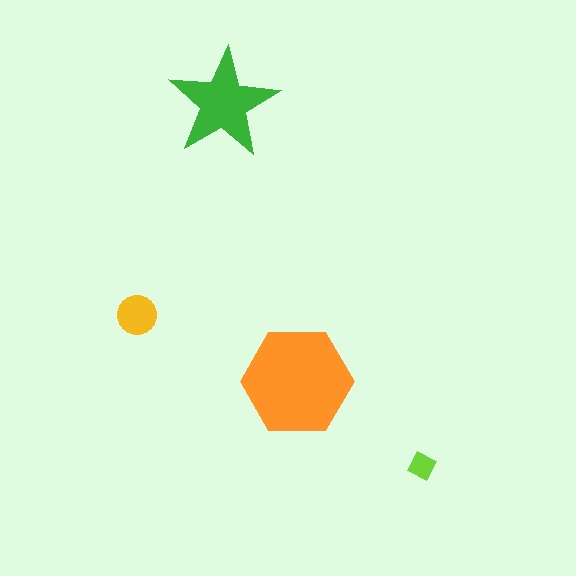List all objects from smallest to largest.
The lime diamond, the yellow circle, the green star, the orange hexagon.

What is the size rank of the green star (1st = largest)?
2nd.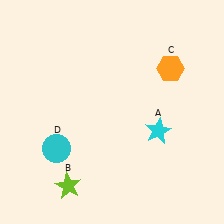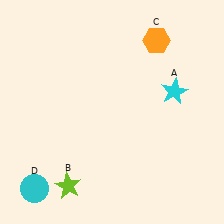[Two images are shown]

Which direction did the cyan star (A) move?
The cyan star (A) moved up.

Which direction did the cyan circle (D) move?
The cyan circle (D) moved down.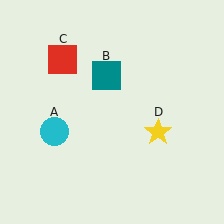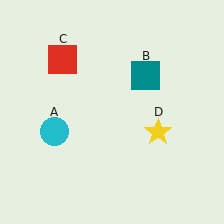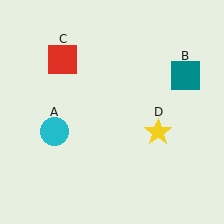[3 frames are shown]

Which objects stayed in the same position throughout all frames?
Cyan circle (object A) and red square (object C) and yellow star (object D) remained stationary.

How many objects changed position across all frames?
1 object changed position: teal square (object B).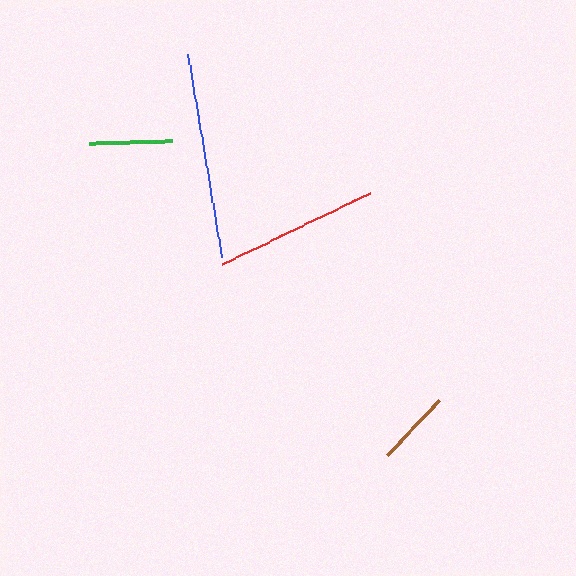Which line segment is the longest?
The blue line is the longest at approximately 206 pixels.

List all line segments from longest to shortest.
From longest to shortest: blue, red, green, brown.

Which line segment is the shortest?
The brown line is the shortest at approximately 76 pixels.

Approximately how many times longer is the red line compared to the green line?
The red line is approximately 2.0 times the length of the green line.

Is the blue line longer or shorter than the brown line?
The blue line is longer than the brown line.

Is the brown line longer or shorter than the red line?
The red line is longer than the brown line.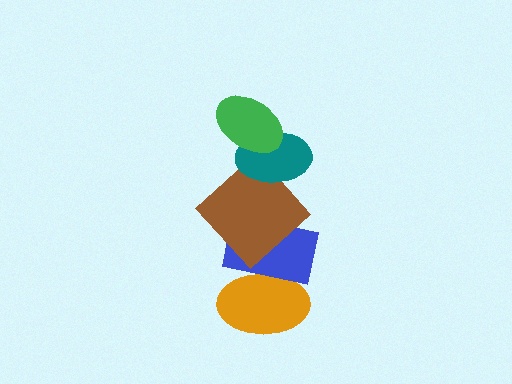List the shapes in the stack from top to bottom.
From top to bottom: the green ellipse, the teal ellipse, the brown diamond, the blue rectangle, the orange ellipse.